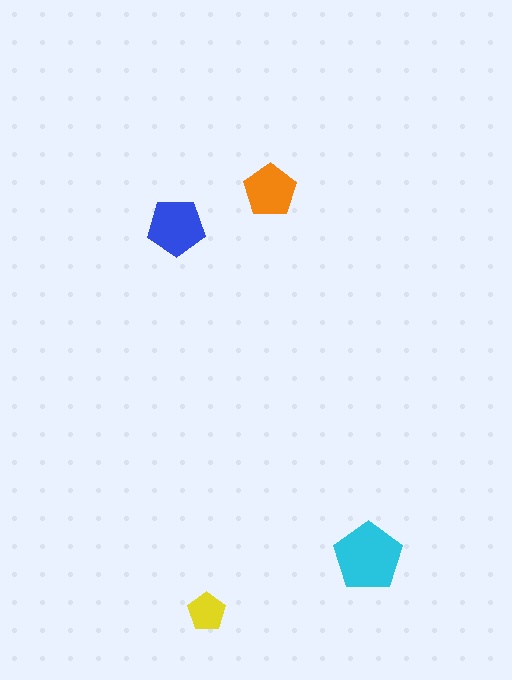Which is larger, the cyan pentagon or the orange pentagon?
The cyan one.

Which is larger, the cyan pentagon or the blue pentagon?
The cyan one.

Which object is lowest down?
The yellow pentagon is bottommost.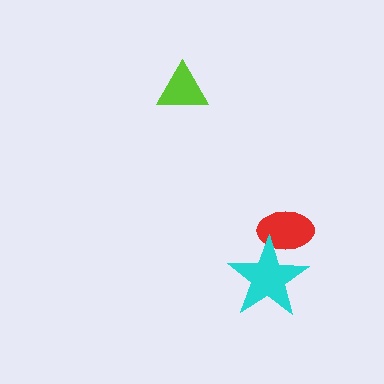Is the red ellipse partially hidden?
Yes, it is partially covered by another shape.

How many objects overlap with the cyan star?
1 object overlaps with the cyan star.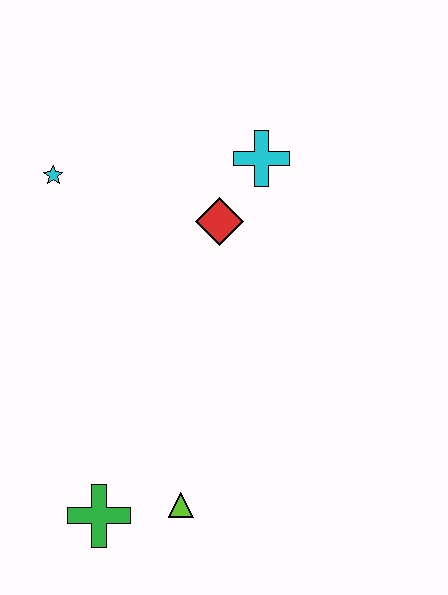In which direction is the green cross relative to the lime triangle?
The green cross is to the left of the lime triangle.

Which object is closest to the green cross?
The lime triangle is closest to the green cross.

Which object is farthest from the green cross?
The cyan cross is farthest from the green cross.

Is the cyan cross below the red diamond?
No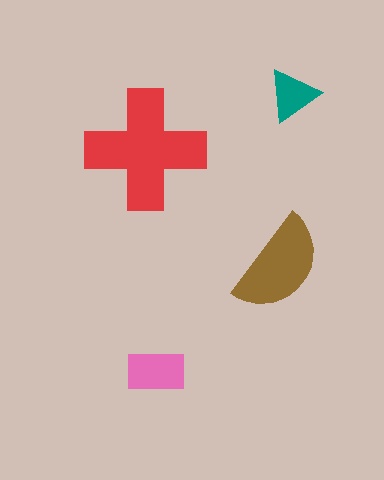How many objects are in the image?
There are 4 objects in the image.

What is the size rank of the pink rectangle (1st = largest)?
3rd.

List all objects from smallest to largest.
The teal triangle, the pink rectangle, the brown semicircle, the red cross.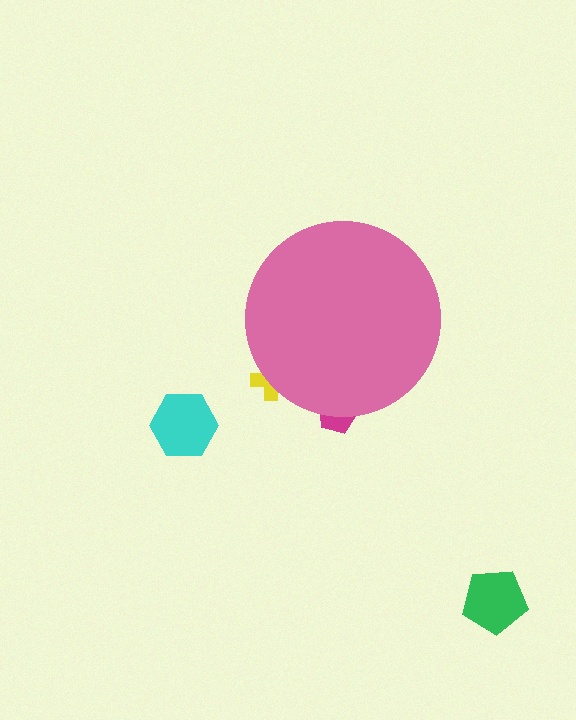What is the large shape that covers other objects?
A pink circle.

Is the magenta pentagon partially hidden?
Yes, the magenta pentagon is partially hidden behind the pink circle.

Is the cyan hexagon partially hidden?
No, the cyan hexagon is fully visible.